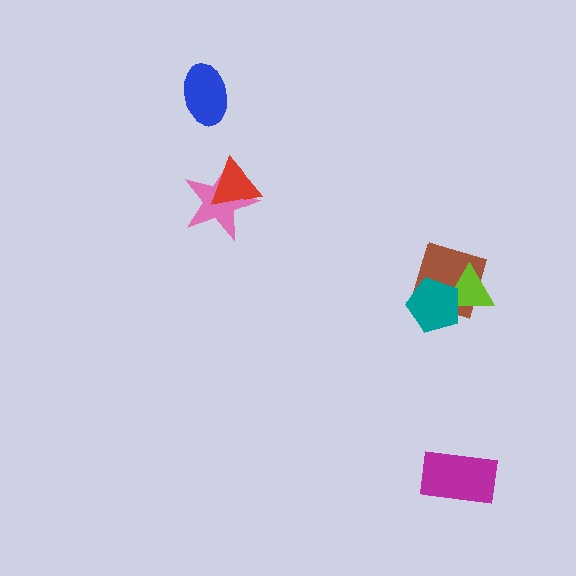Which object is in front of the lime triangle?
The teal pentagon is in front of the lime triangle.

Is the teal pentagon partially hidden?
No, no other shape covers it.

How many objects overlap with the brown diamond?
2 objects overlap with the brown diamond.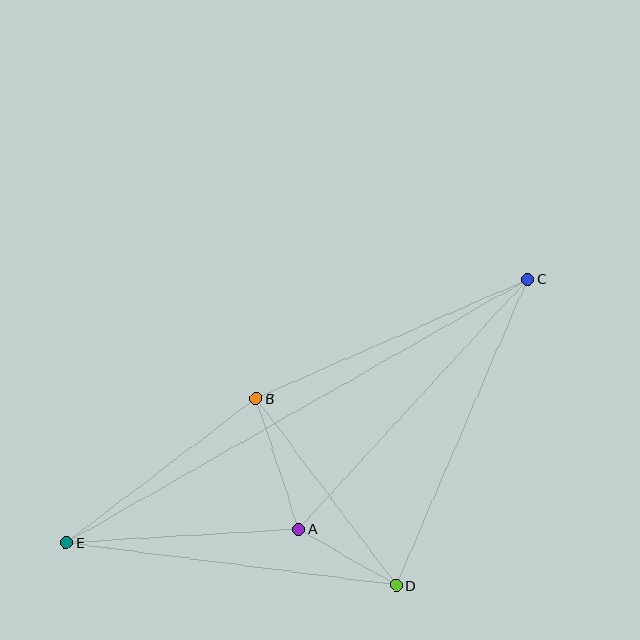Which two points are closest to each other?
Points A and D are closest to each other.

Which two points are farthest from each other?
Points C and E are farthest from each other.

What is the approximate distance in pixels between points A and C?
The distance between A and C is approximately 338 pixels.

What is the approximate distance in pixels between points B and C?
The distance between B and C is approximately 296 pixels.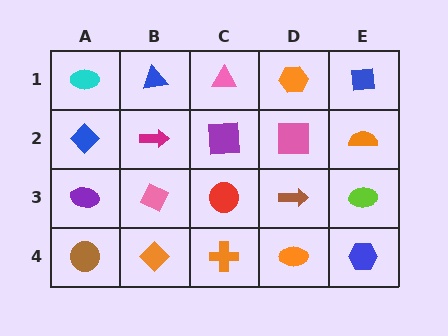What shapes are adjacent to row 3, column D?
A pink square (row 2, column D), an orange ellipse (row 4, column D), a red circle (row 3, column C), a lime ellipse (row 3, column E).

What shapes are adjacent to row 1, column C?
A purple square (row 2, column C), a blue triangle (row 1, column B), an orange hexagon (row 1, column D).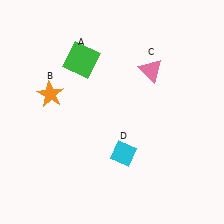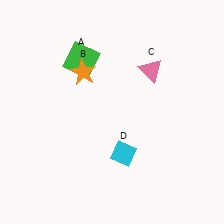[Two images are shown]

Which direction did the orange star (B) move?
The orange star (B) moved right.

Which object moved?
The orange star (B) moved right.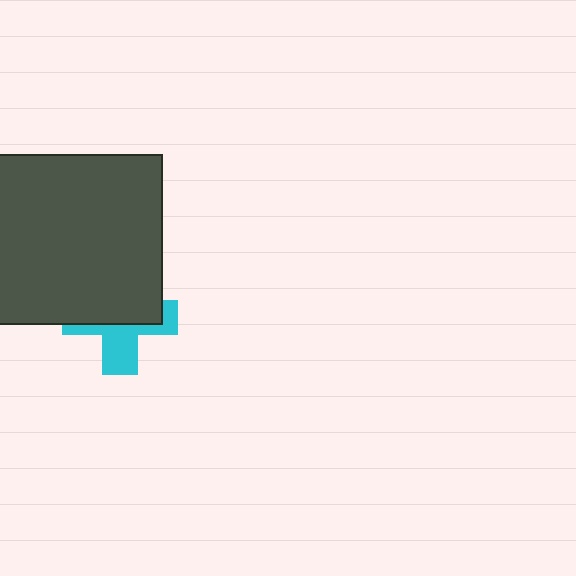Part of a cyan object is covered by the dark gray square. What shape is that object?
It is a cross.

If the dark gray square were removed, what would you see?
You would see the complete cyan cross.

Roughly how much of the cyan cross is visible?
A small part of it is visible (roughly 42%).